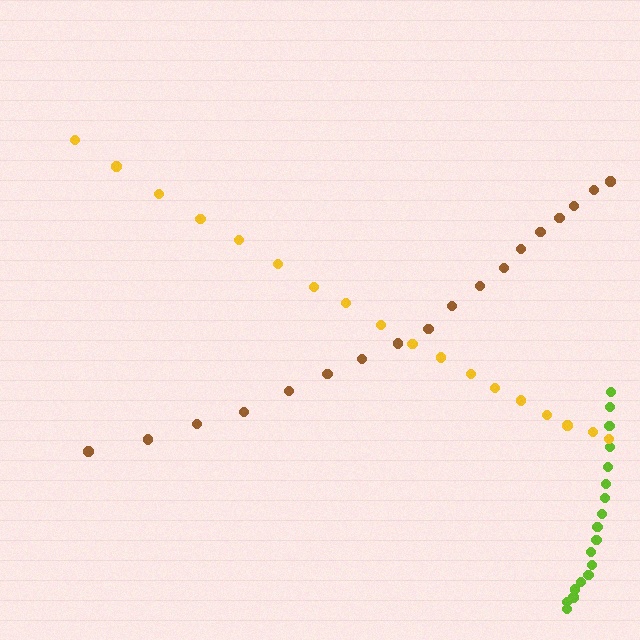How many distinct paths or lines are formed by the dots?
There are 3 distinct paths.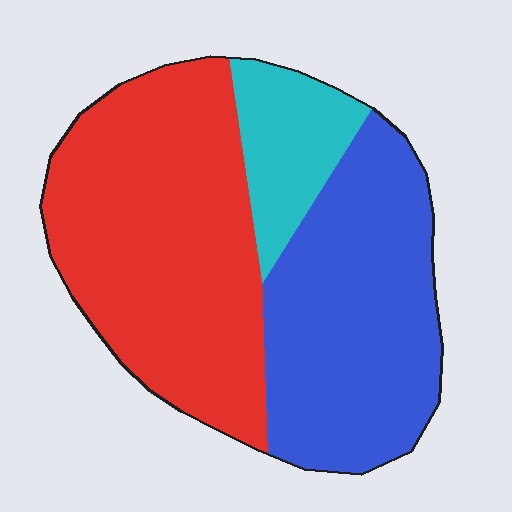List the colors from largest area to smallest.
From largest to smallest: red, blue, cyan.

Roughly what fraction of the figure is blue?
Blue covers about 40% of the figure.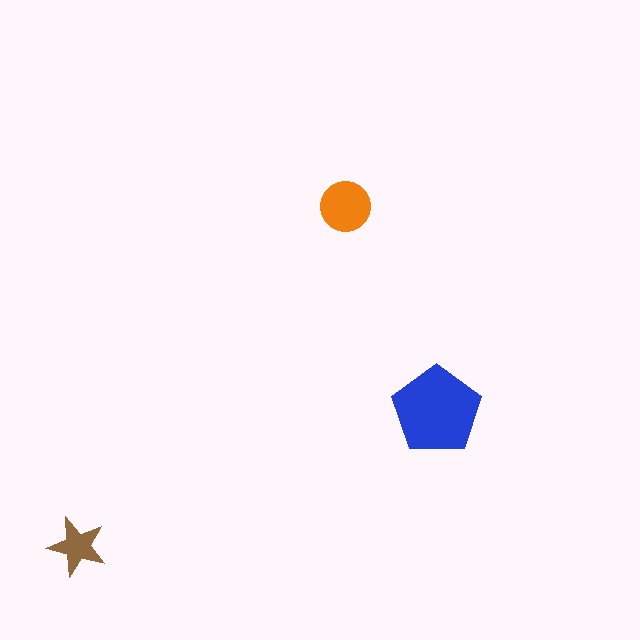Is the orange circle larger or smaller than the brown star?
Larger.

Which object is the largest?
The blue pentagon.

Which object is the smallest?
The brown star.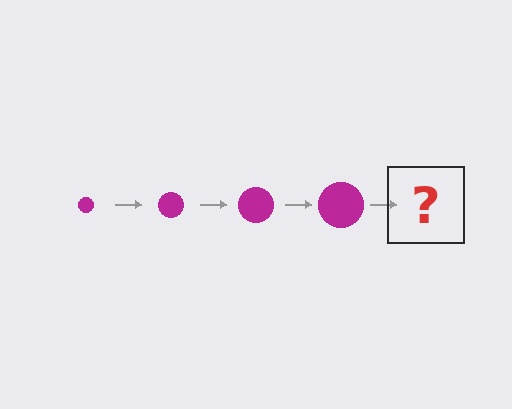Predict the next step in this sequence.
The next step is a magenta circle, larger than the previous one.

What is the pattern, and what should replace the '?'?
The pattern is that the circle gets progressively larger each step. The '?' should be a magenta circle, larger than the previous one.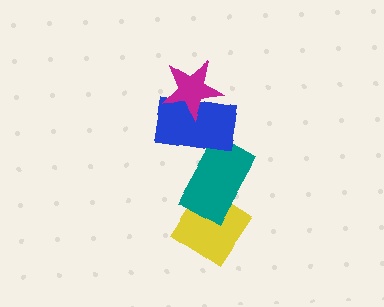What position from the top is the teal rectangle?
The teal rectangle is 3rd from the top.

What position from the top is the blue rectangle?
The blue rectangle is 2nd from the top.